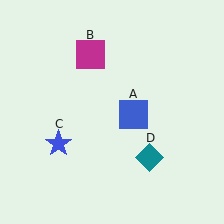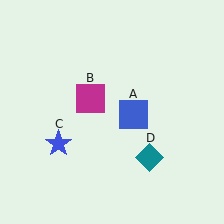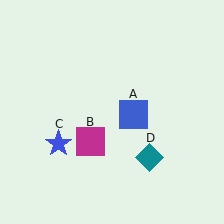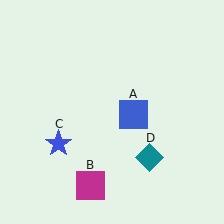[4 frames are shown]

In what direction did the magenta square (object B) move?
The magenta square (object B) moved down.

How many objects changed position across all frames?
1 object changed position: magenta square (object B).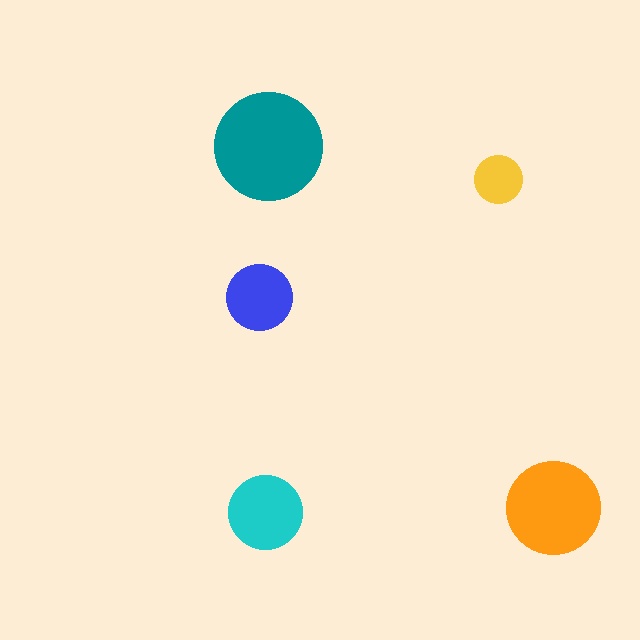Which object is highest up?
The teal circle is topmost.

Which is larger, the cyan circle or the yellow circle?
The cyan one.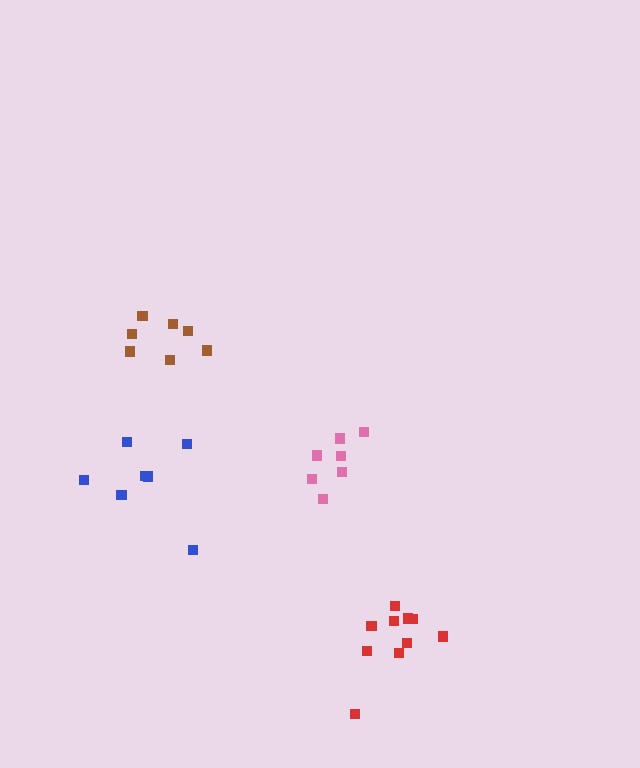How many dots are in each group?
Group 1: 7 dots, Group 2: 7 dots, Group 3: 7 dots, Group 4: 10 dots (31 total).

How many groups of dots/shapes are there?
There are 4 groups.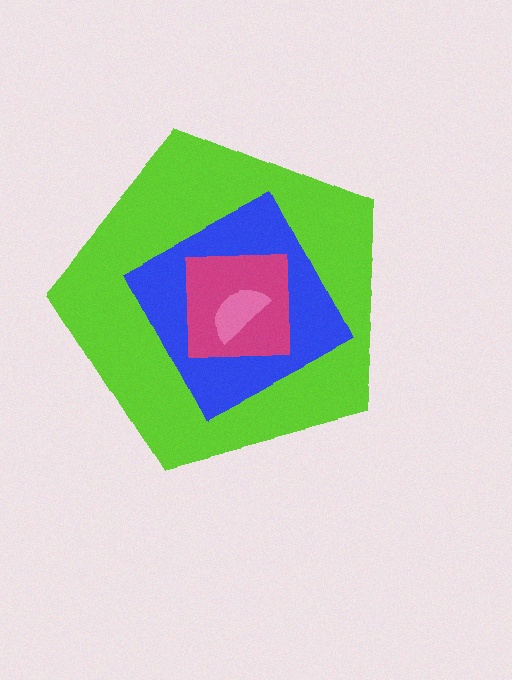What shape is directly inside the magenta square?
The pink semicircle.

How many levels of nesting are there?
4.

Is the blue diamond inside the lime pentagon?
Yes.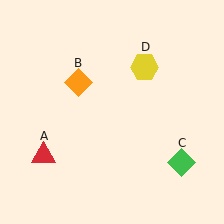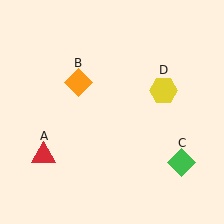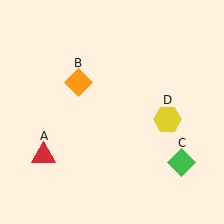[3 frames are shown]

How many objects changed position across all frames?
1 object changed position: yellow hexagon (object D).